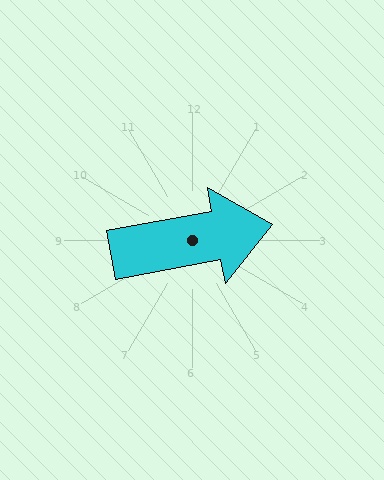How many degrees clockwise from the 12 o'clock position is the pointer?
Approximately 79 degrees.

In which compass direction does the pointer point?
East.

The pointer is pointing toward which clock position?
Roughly 3 o'clock.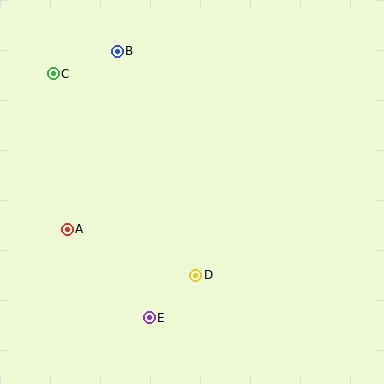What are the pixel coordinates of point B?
Point B is at (117, 51).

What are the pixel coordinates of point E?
Point E is at (149, 318).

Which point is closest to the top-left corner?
Point C is closest to the top-left corner.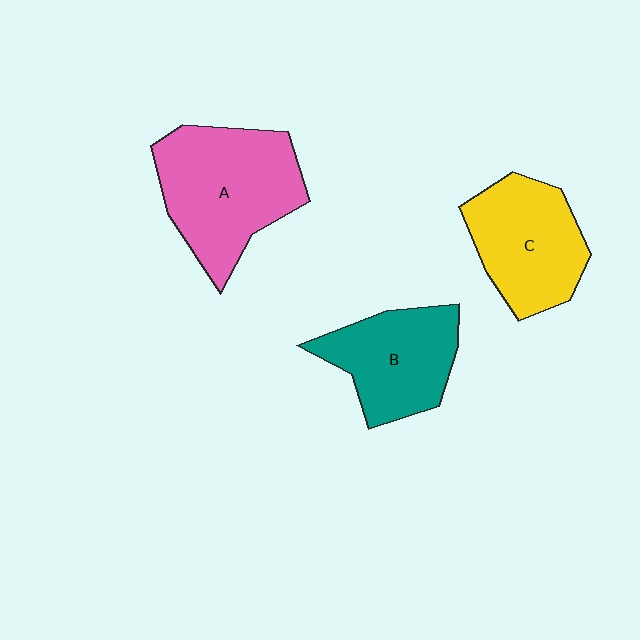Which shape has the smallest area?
Shape B (teal).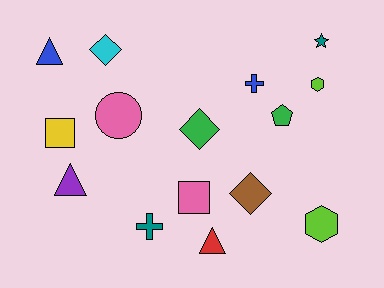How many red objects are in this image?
There is 1 red object.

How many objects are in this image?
There are 15 objects.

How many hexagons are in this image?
There are 2 hexagons.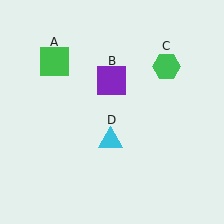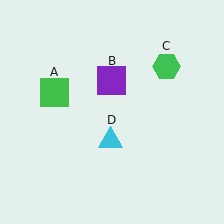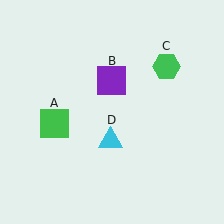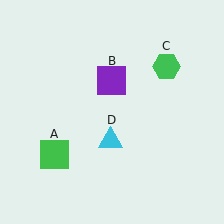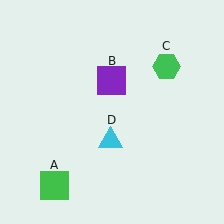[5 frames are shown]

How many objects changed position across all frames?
1 object changed position: green square (object A).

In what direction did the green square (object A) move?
The green square (object A) moved down.